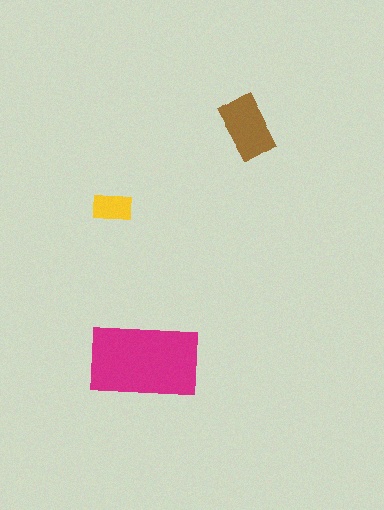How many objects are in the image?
There are 3 objects in the image.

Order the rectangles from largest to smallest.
the magenta one, the brown one, the yellow one.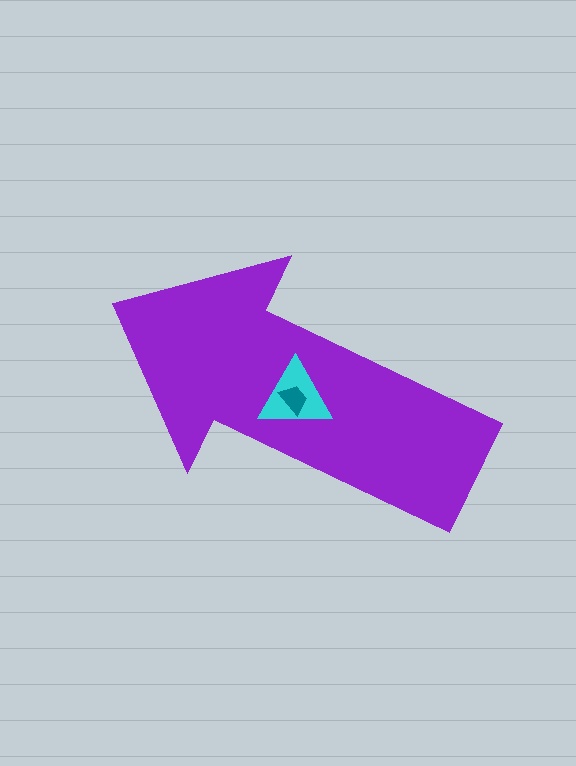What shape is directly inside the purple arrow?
The cyan triangle.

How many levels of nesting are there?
3.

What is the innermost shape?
The teal trapezoid.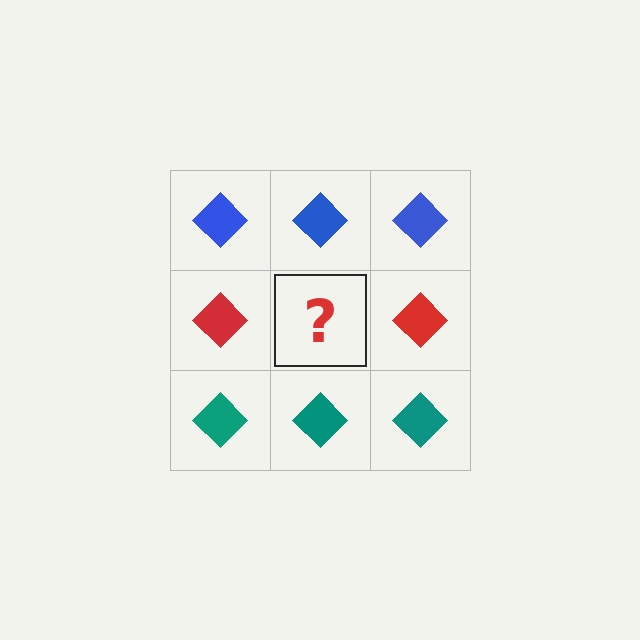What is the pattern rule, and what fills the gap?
The rule is that each row has a consistent color. The gap should be filled with a red diamond.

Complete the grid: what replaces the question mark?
The question mark should be replaced with a red diamond.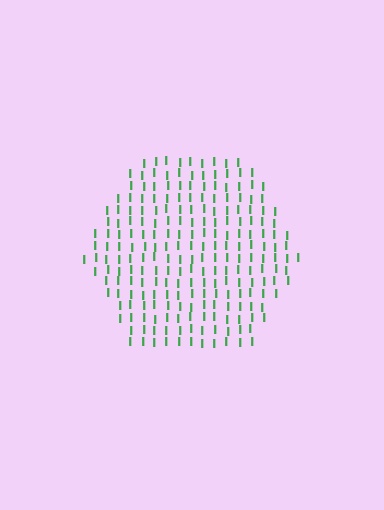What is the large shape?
The large shape is a hexagon.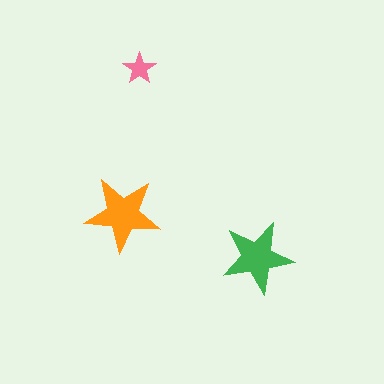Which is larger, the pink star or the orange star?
The orange one.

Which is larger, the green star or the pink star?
The green one.